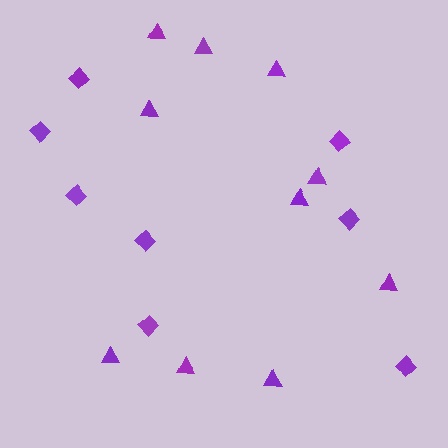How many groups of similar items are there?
There are 2 groups: one group of triangles (10) and one group of diamonds (8).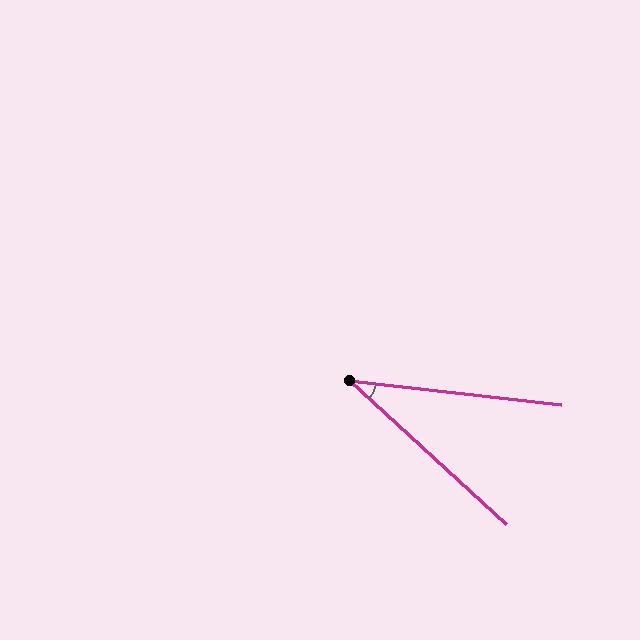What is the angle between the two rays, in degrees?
Approximately 36 degrees.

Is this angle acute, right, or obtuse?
It is acute.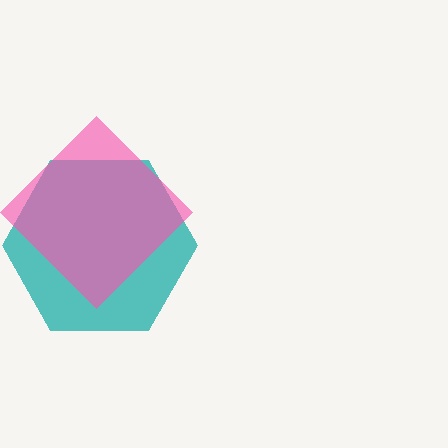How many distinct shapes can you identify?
There are 2 distinct shapes: a teal hexagon, a pink diamond.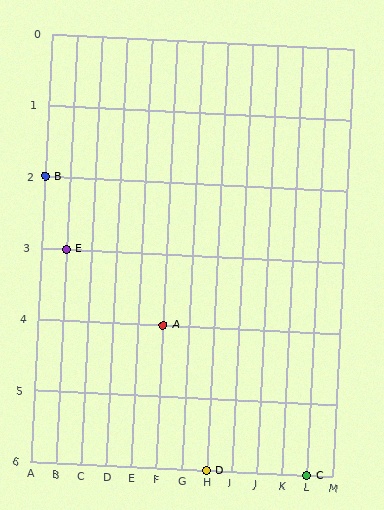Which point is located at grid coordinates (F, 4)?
Point A is at (F, 4).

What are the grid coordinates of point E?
Point E is at grid coordinates (B, 3).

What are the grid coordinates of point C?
Point C is at grid coordinates (L, 6).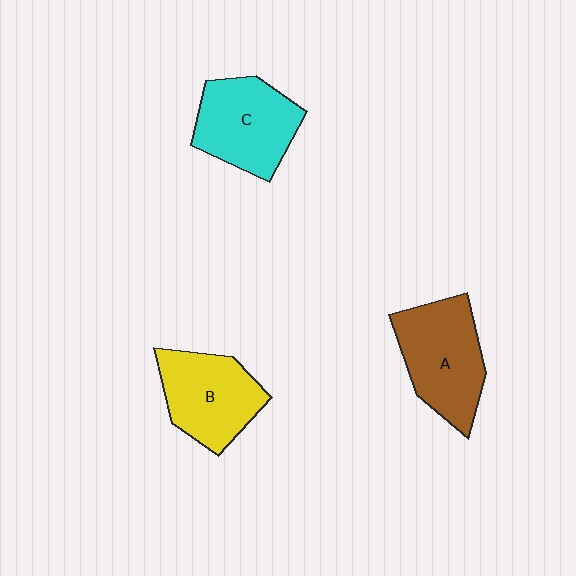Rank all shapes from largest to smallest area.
From largest to smallest: A (brown), C (cyan), B (yellow).